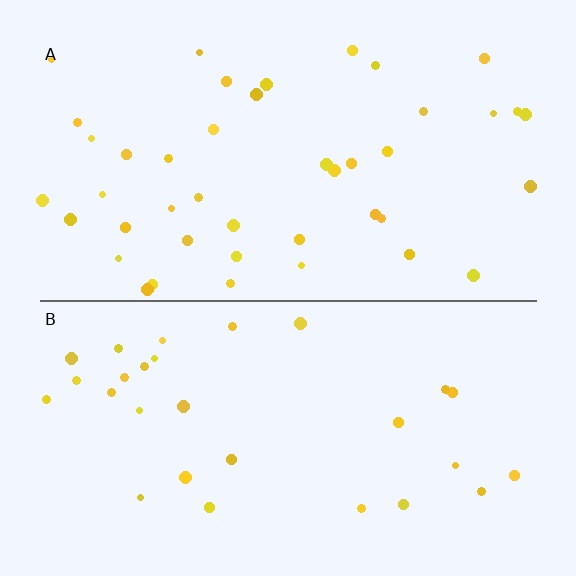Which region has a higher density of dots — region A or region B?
A (the top).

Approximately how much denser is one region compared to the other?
Approximately 1.5× — region A over region B.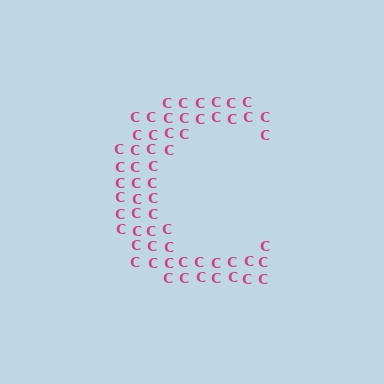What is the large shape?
The large shape is the letter C.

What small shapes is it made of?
It is made of small letter C's.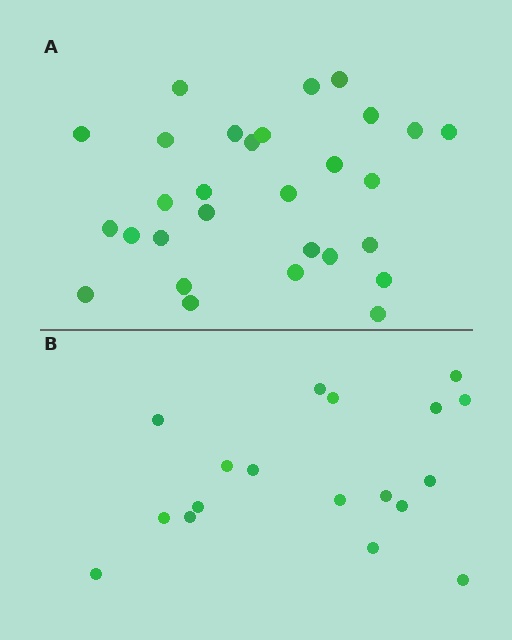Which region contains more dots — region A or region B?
Region A (the top region) has more dots.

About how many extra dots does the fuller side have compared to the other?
Region A has roughly 12 or so more dots than region B.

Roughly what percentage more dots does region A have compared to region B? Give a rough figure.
About 60% more.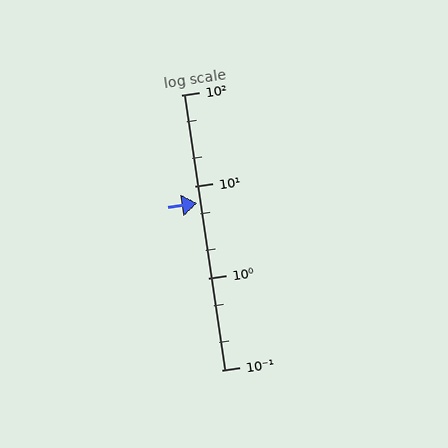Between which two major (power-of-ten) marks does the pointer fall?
The pointer is between 1 and 10.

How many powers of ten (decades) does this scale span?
The scale spans 3 decades, from 0.1 to 100.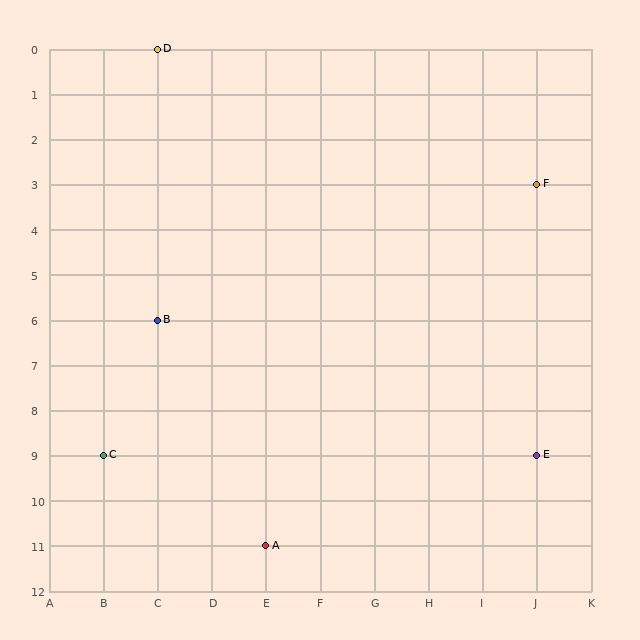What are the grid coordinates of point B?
Point B is at grid coordinates (C, 6).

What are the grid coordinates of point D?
Point D is at grid coordinates (C, 0).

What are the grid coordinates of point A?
Point A is at grid coordinates (E, 11).